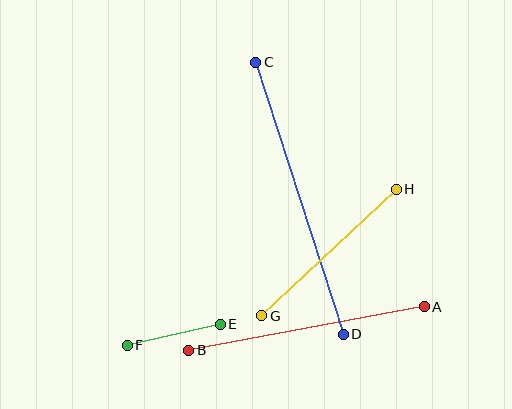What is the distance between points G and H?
The distance is approximately 185 pixels.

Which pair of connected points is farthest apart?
Points C and D are farthest apart.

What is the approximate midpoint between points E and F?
The midpoint is at approximately (174, 335) pixels.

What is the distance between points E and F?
The distance is approximately 96 pixels.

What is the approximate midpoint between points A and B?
The midpoint is at approximately (306, 329) pixels.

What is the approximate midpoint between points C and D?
The midpoint is at approximately (300, 198) pixels.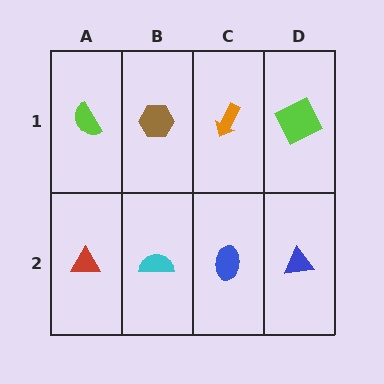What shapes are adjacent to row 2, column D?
A lime square (row 1, column D), a blue ellipse (row 2, column C).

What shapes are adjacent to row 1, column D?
A blue triangle (row 2, column D), an orange arrow (row 1, column C).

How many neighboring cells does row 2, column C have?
3.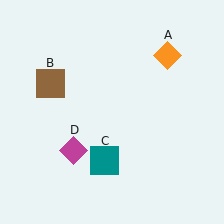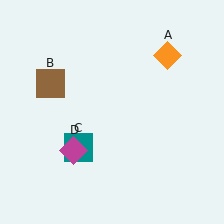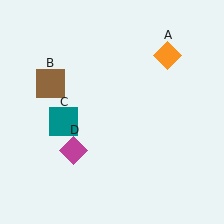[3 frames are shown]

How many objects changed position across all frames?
1 object changed position: teal square (object C).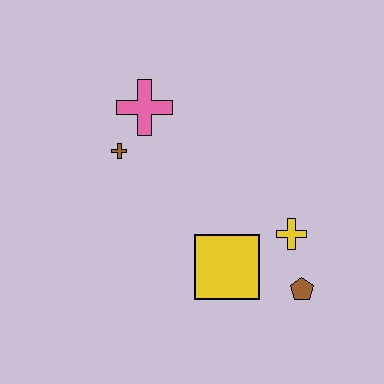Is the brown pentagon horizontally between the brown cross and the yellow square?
No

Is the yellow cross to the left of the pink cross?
No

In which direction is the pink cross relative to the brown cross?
The pink cross is above the brown cross.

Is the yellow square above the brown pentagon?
Yes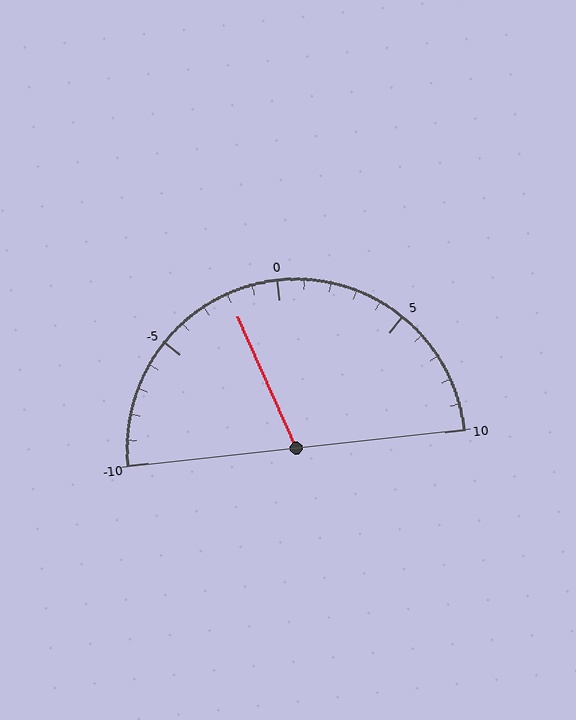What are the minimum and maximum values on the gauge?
The gauge ranges from -10 to 10.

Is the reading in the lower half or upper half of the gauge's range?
The reading is in the lower half of the range (-10 to 10).